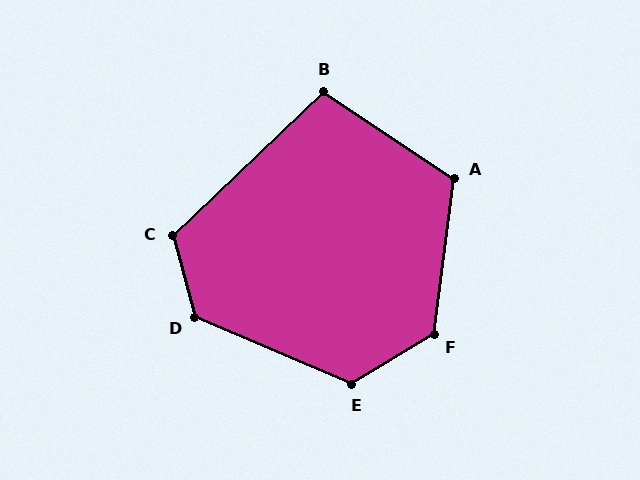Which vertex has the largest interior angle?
F, at approximately 129 degrees.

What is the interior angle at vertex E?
Approximately 126 degrees (obtuse).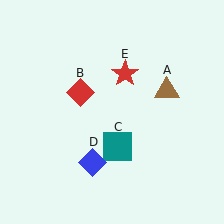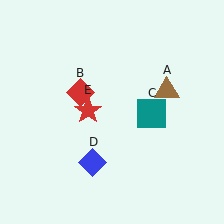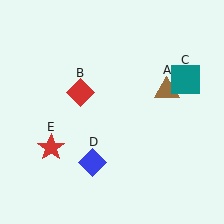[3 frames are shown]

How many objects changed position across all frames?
2 objects changed position: teal square (object C), red star (object E).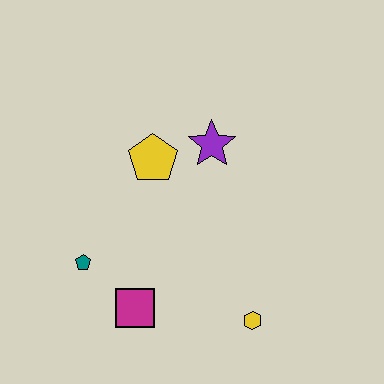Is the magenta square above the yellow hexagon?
Yes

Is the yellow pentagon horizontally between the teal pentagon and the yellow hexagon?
Yes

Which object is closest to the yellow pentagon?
The purple star is closest to the yellow pentagon.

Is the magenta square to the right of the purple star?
No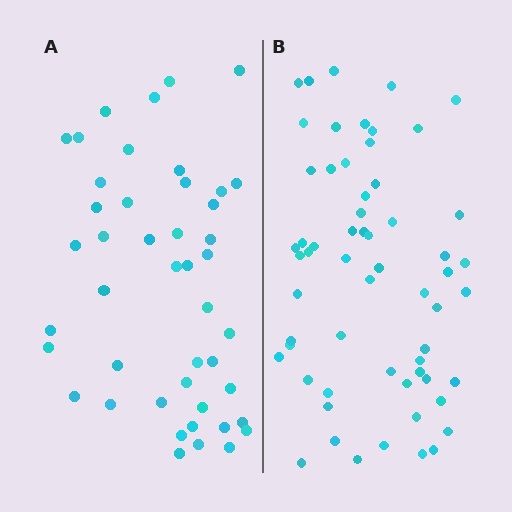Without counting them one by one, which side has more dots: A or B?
Region B (the right region) has more dots.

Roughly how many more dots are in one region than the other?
Region B has approximately 15 more dots than region A.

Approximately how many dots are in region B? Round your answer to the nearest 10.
About 60 dots.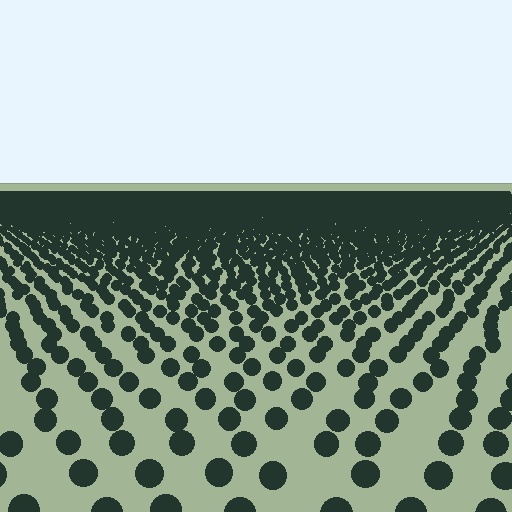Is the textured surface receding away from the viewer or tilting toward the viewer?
The surface is receding away from the viewer. Texture elements get smaller and denser toward the top.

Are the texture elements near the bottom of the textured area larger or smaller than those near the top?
Larger. Near the bottom, elements are closer to the viewer and appear at a bigger on-screen size.